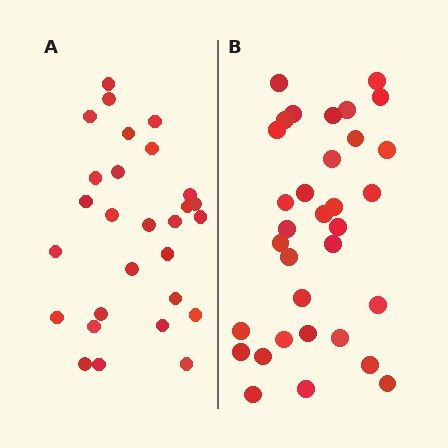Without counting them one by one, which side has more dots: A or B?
Region B (the right region) has more dots.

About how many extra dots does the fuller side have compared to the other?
Region B has about 5 more dots than region A.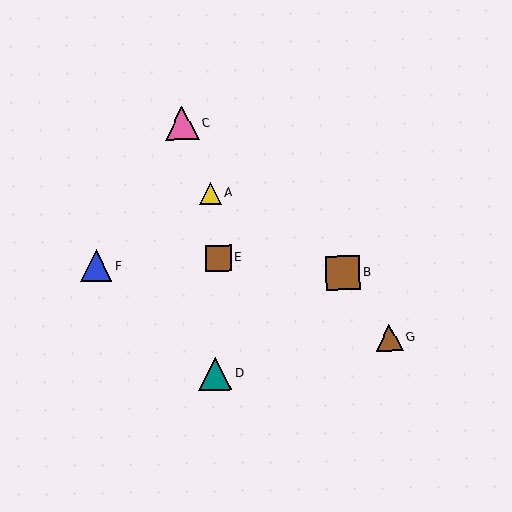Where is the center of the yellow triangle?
The center of the yellow triangle is at (210, 193).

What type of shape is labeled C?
Shape C is a pink triangle.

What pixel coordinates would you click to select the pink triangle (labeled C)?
Click at (182, 123) to select the pink triangle C.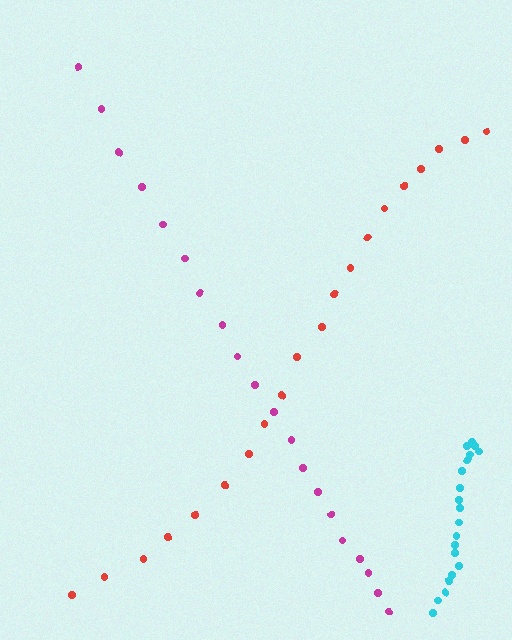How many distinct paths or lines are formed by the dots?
There are 3 distinct paths.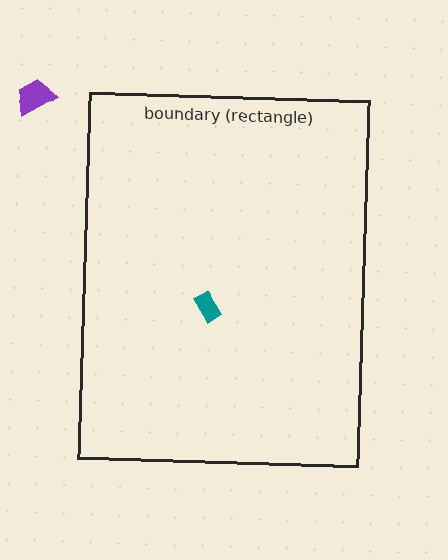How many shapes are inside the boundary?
1 inside, 1 outside.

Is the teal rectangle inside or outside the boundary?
Inside.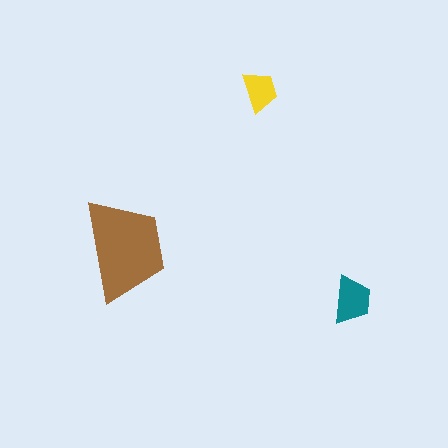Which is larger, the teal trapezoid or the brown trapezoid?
The brown one.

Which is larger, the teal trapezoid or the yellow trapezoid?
The teal one.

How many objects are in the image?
There are 3 objects in the image.